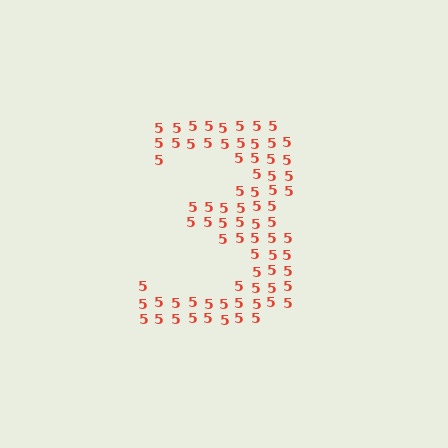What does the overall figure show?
The overall figure shows the digit 3.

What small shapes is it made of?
It is made of small digit 5's.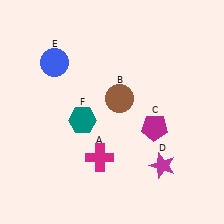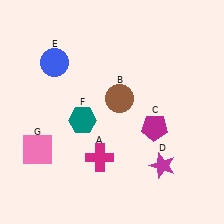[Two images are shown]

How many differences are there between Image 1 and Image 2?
There is 1 difference between the two images.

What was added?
A pink square (G) was added in Image 2.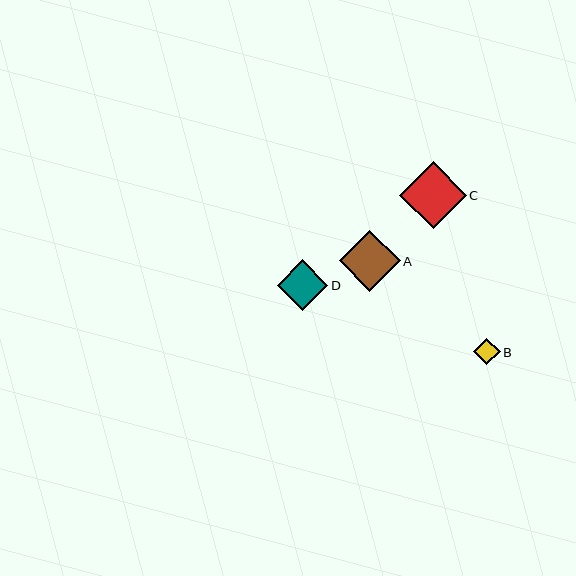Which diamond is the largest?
Diamond C is the largest with a size of approximately 67 pixels.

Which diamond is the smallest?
Diamond B is the smallest with a size of approximately 27 pixels.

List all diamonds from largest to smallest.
From largest to smallest: C, A, D, B.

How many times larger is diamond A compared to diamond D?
Diamond A is approximately 1.2 times the size of diamond D.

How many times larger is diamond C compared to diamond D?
Diamond C is approximately 1.3 times the size of diamond D.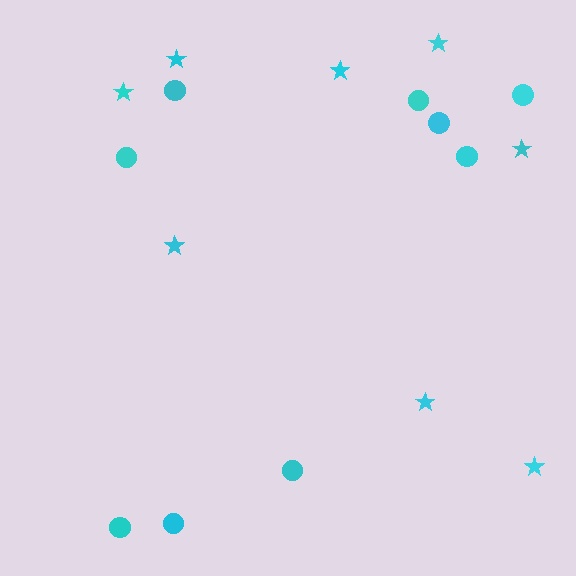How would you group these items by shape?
There are 2 groups: one group of stars (8) and one group of circles (9).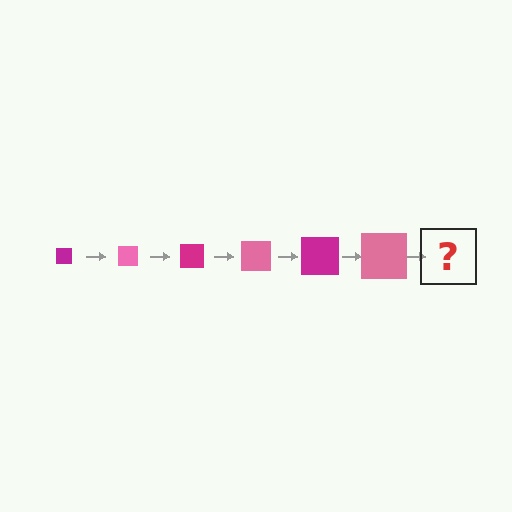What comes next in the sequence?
The next element should be a magenta square, larger than the previous one.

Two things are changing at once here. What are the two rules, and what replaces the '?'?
The two rules are that the square grows larger each step and the color cycles through magenta and pink. The '?' should be a magenta square, larger than the previous one.